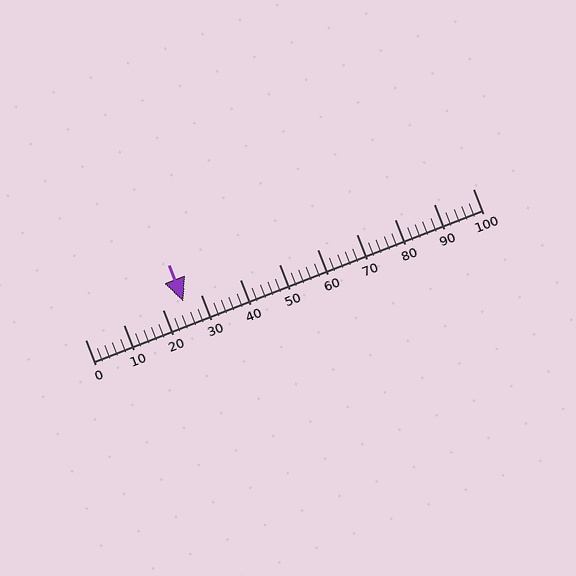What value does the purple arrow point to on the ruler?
The purple arrow points to approximately 25.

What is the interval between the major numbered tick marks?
The major tick marks are spaced 10 units apart.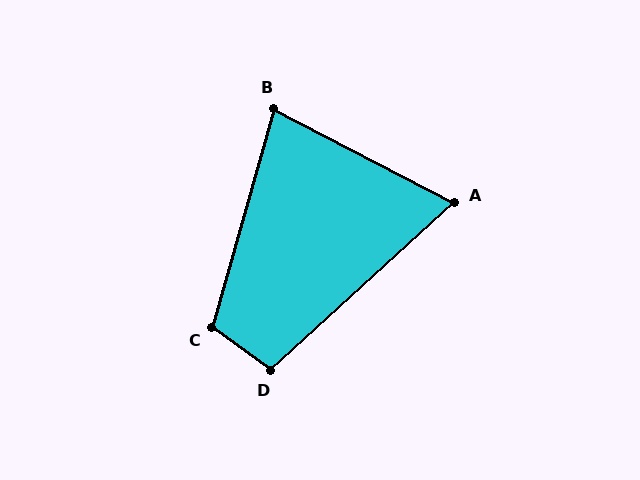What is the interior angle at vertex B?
Approximately 78 degrees (acute).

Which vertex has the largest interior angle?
C, at approximately 110 degrees.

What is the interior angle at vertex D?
Approximately 102 degrees (obtuse).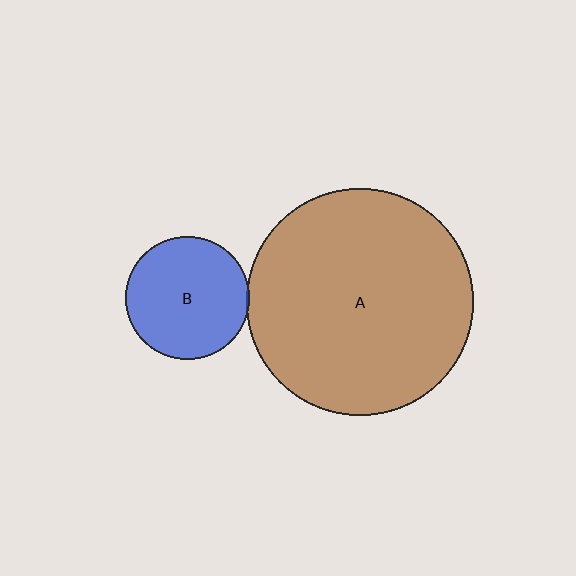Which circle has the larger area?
Circle A (brown).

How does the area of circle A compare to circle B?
Approximately 3.4 times.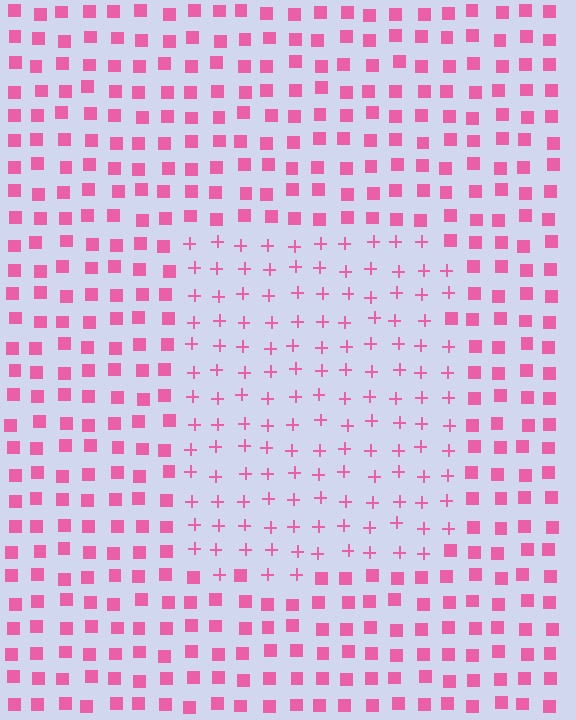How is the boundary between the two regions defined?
The boundary is defined by a change in element shape: plus signs inside vs. squares outside. All elements share the same color and spacing.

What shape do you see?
I see a rectangle.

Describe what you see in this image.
The image is filled with small pink elements arranged in a uniform grid. A rectangle-shaped region contains plus signs, while the surrounding area contains squares. The boundary is defined purely by the change in element shape.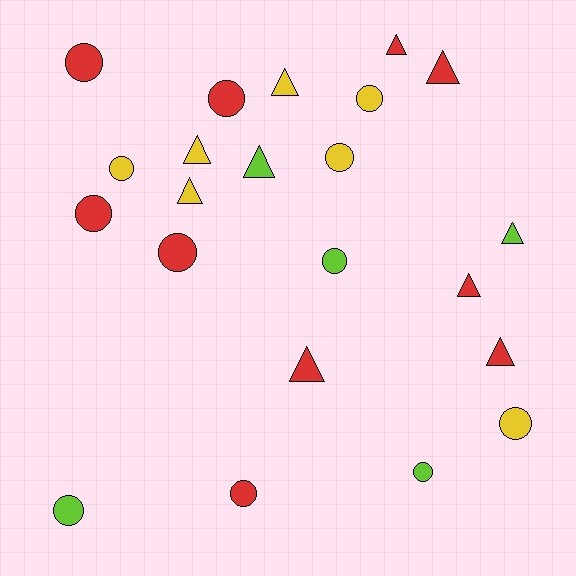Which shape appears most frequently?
Circle, with 12 objects.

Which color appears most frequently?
Red, with 10 objects.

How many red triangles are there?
There are 5 red triangles.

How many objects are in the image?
There are 22 objects.